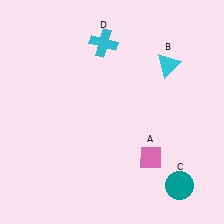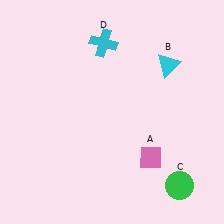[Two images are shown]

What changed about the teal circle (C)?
In Image 1, C is teal. In Image 2, it changed to green.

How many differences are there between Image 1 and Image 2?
There is 1 difference between the two images.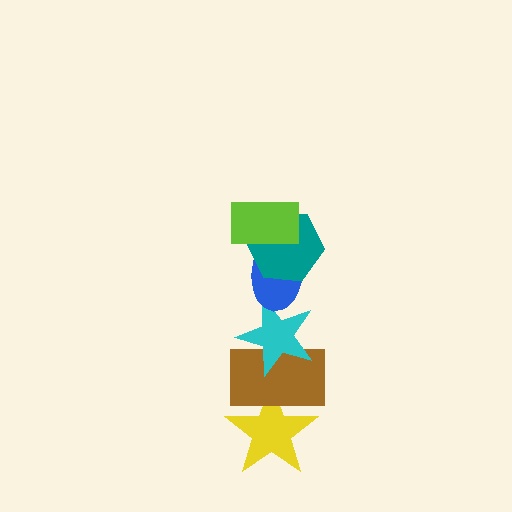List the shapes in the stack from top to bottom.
From top to bottom: the lime rectangle, the teal hexagon, the blue ellipse, the cyan star, the brown rectangle, the yellow star.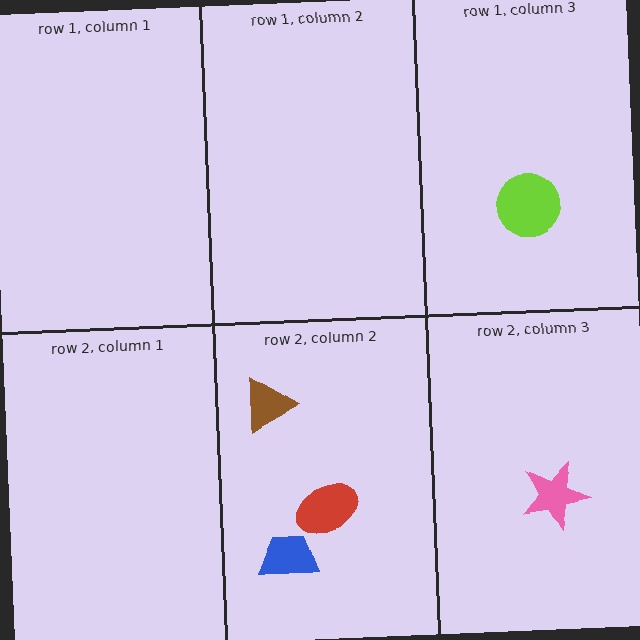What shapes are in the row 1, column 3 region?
The lime circle.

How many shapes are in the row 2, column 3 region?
1.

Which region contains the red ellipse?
The row 2, column 2 region.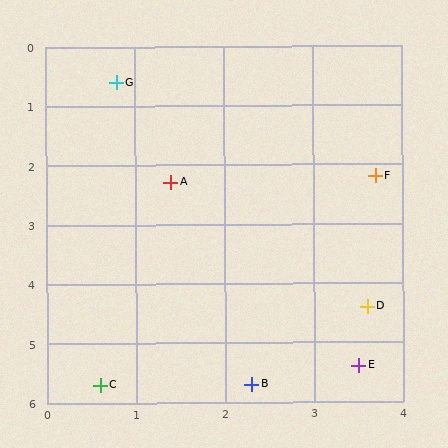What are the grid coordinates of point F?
Point F is at approximately (3.7, 2.2).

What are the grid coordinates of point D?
Point D is at approximately (3.6, 4.4).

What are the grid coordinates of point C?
Point C is at approximately (0.6, 5.7).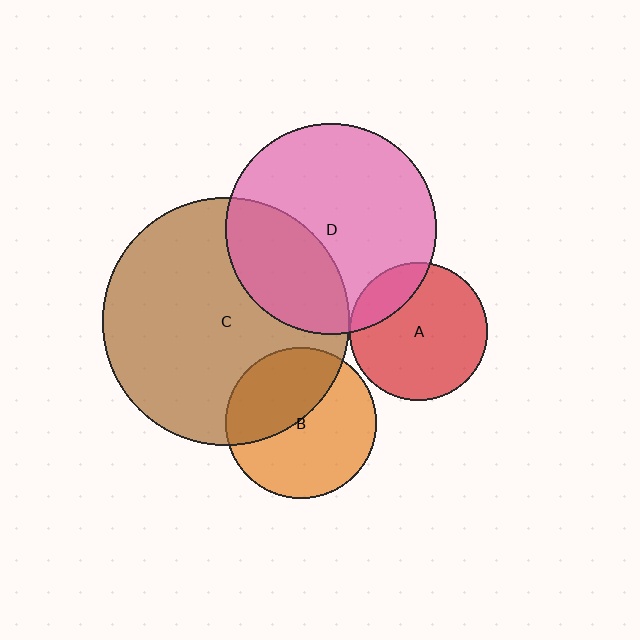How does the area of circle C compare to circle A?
Approximately 3.2 times.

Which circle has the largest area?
Circle C (brown).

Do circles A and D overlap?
Yes.